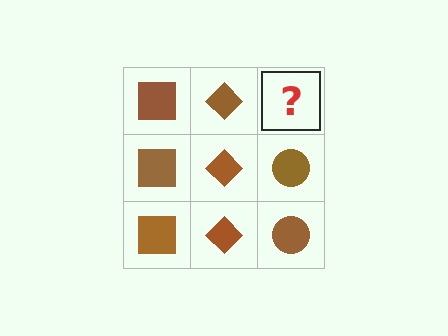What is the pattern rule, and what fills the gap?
The rule is that each column has a consistent shape. The gap should be filled with a brown circle.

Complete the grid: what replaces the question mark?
The question mark should be replaced with a brown circle.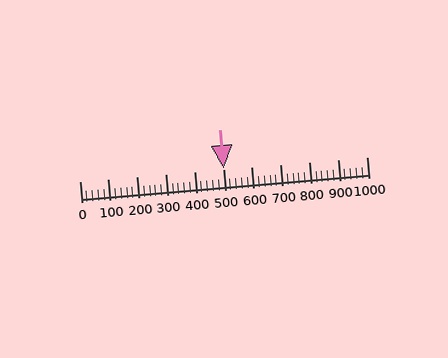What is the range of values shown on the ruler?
The ruler shows values from 0 to 1000.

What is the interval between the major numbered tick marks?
The major tick marks are spaced 100 units apart.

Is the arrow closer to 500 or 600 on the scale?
The arrow is closer to 500.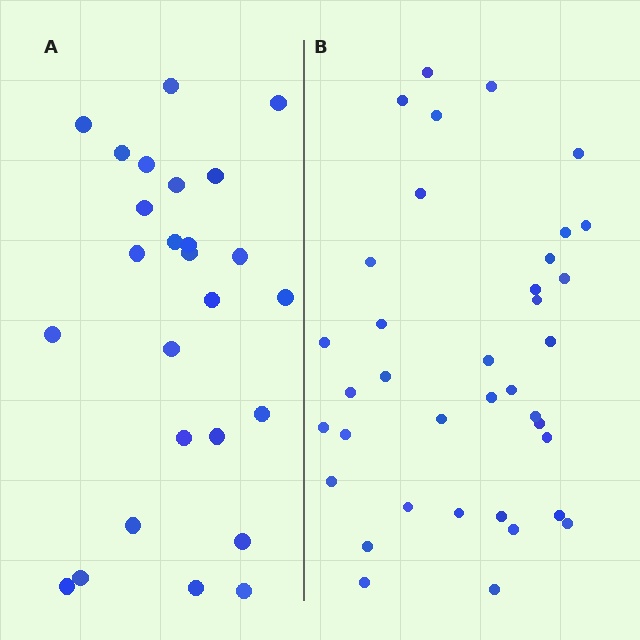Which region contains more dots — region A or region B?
Region B (the right region) has more dots.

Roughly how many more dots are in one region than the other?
Region B has roughly 12 or so more dots than region A.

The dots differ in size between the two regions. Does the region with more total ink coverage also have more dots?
No. Region A has more total ink coverage because its dots are larger, but region B actually contains more individual dots. Total area can be misleading — the number of items is what matters here.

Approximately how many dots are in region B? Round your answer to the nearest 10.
About 40 dots. (The exact count is 37, which rounds to 40.)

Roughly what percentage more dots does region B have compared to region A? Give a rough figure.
About 40% more.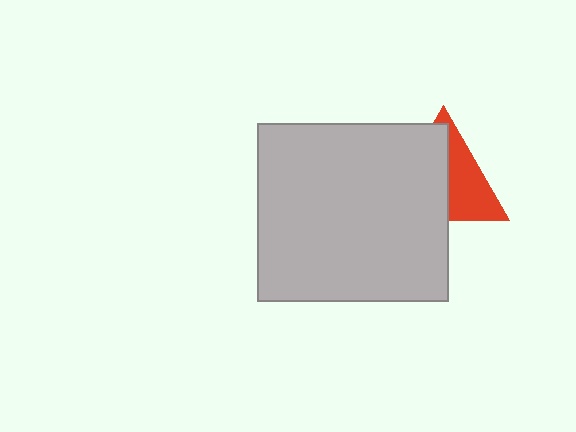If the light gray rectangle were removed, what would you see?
You would see the complete red triangle.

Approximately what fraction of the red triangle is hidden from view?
Roughly 56% of the red triangle is hidden behind the light gray rectangle.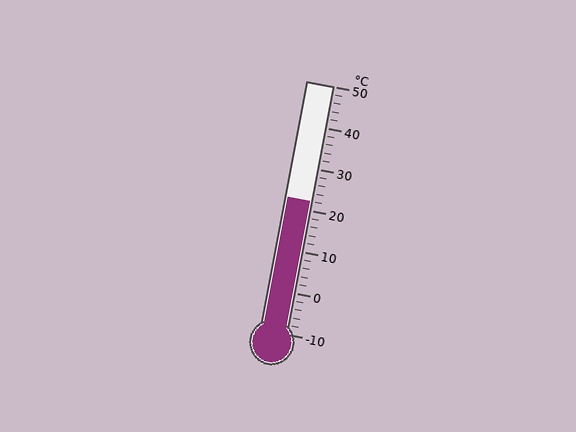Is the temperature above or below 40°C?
The temperature is below 40°C.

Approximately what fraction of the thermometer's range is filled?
The thermometer is filled to approximately 55% of its range.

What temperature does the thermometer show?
The thermometer shows approximately 22°C.